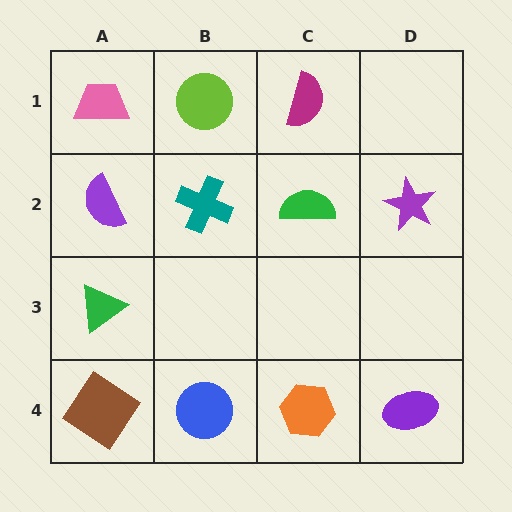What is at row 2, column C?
A green semicircle.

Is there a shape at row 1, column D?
No, that cell is empty.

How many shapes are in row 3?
1 shape.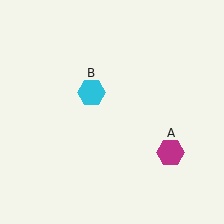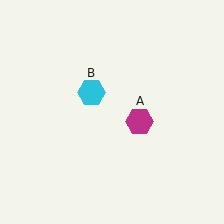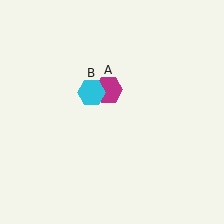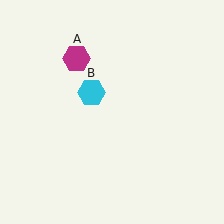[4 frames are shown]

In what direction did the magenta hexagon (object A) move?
The magenta hexagon (object A) moved up and to the left.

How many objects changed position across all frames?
1 object changed position: magenta hexagon (object A).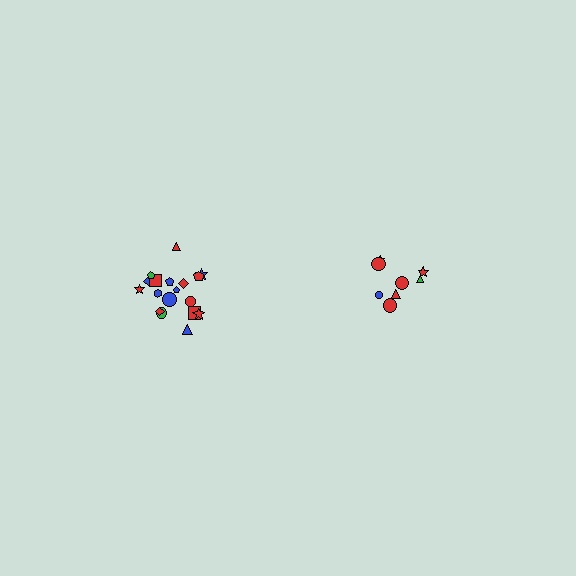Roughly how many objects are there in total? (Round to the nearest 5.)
Roughly 25 objects in total.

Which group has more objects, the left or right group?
The left group.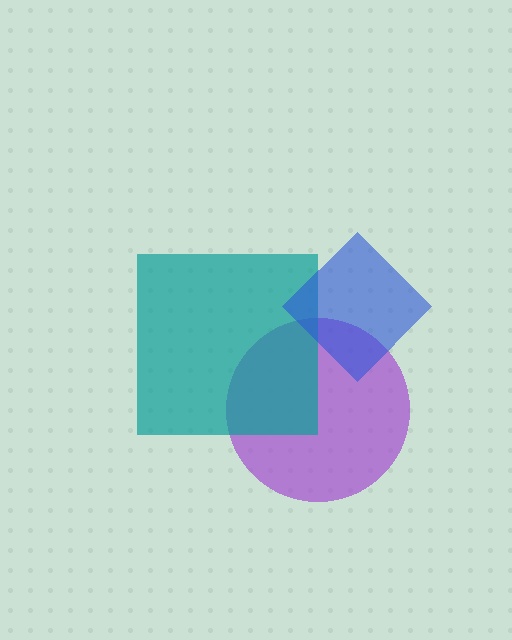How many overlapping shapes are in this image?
There are 3 overlapping shapes in the image.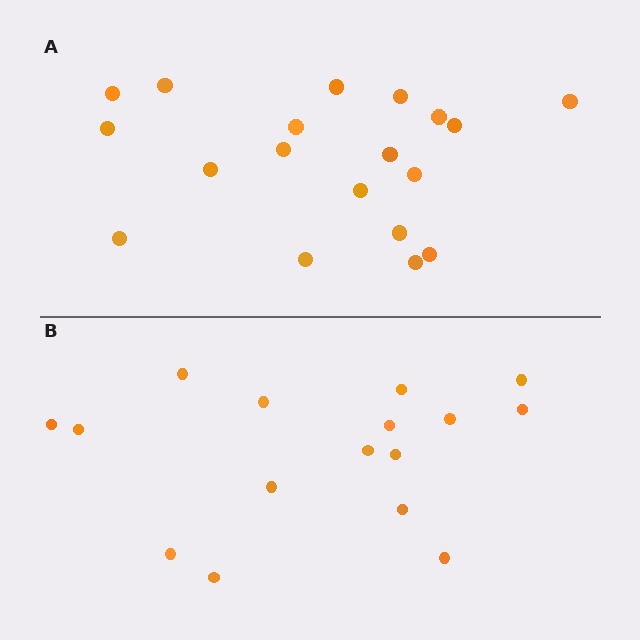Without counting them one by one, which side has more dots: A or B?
Region A (the top region) has more dots.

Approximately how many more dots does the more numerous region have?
Region A has just a few more — roughly 2 or 3 more dots than region B.